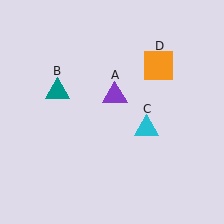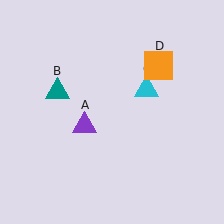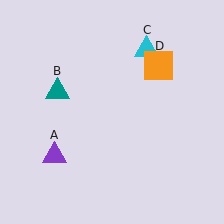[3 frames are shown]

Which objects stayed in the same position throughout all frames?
Teal triangle (object B) and orange square (object D) remained stationary.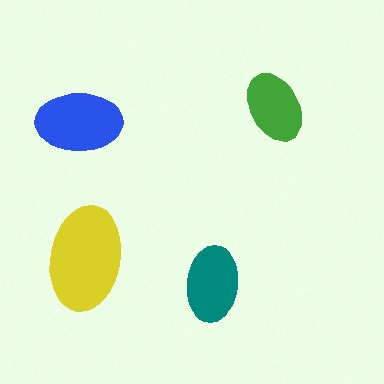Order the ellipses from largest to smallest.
the yellow one, the blue one, the teal one, the green one.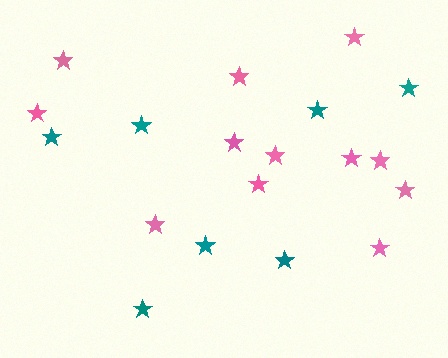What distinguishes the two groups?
There are 2 groups: one group of pink stars (12) and one group of teal stars (7).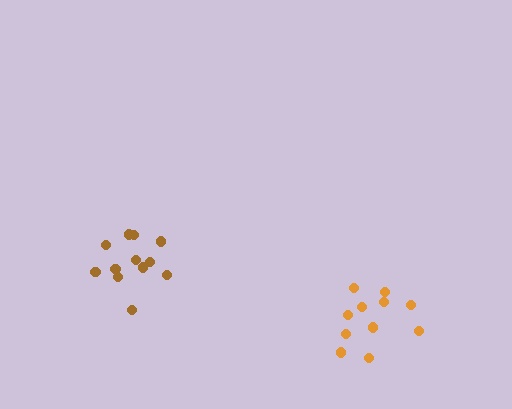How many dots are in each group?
Group 1: 12 dots, Group 2: 11 dots (23 total).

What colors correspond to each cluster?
The clusters are colored: brown, orange.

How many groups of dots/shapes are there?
There are 2 groups.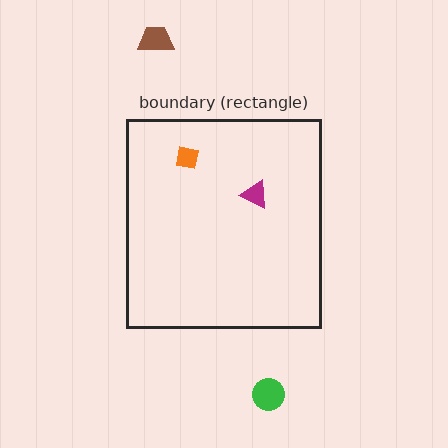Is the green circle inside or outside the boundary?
Outside.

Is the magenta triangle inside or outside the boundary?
Inside.